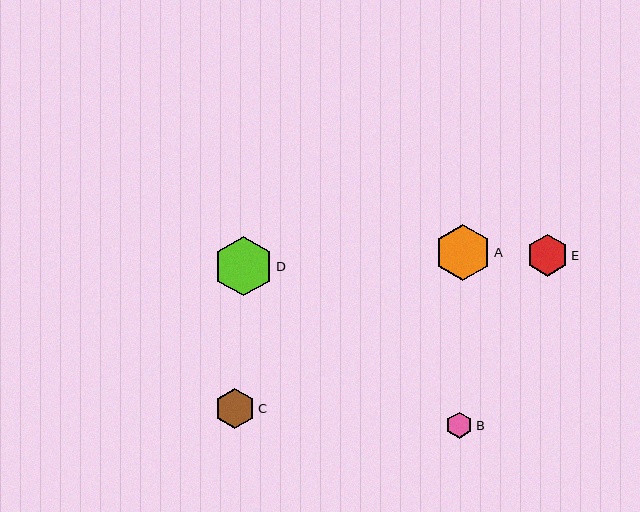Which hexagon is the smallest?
Hexagon B is the smallest with a size of approximately 27 pixels.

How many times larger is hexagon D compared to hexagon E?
Hexagon D is approximately 1.4 times the size of hexagon E.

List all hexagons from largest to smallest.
From largest to smallest: D, A, E, C, B.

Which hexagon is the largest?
Hexagon D is the largest with a size of approximately 59 pixels.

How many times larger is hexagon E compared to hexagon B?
Hexagon E is approximately 1.6 times the size of hexagon B.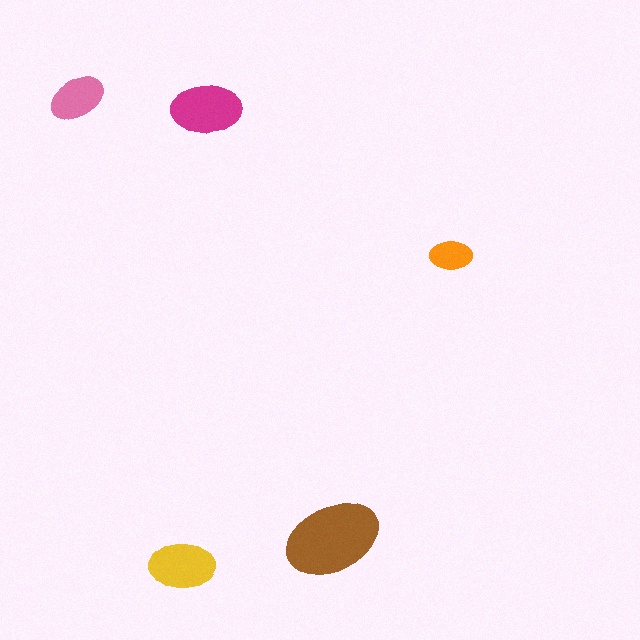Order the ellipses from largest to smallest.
the brown one, the magenta one, the yellow one, the pink one, the orange one.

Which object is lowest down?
The yellow ellipse is bottommost.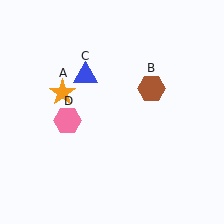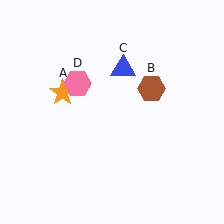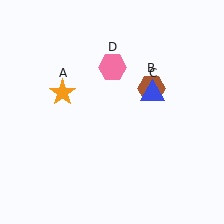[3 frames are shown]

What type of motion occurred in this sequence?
The blue triangle (object C), pink hexagon (object D) rotated clockwise around the center of the scene.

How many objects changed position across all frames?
2 objects changed position: blue triangle (object C), pink hexagon (object D).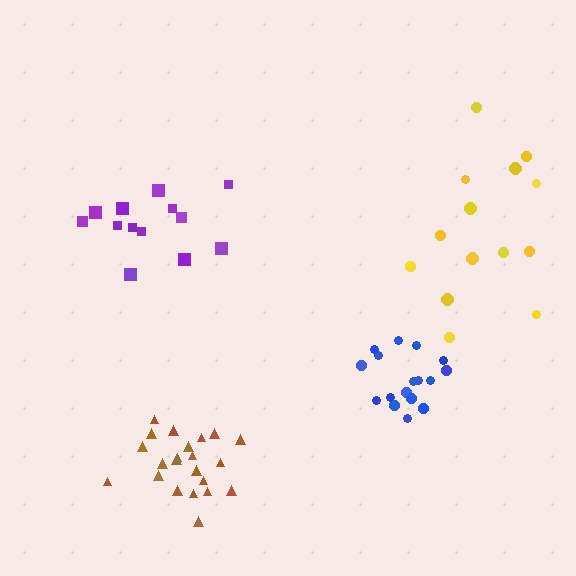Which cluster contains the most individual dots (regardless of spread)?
Brown (22).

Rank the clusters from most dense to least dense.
brown, blue, purple, yellow.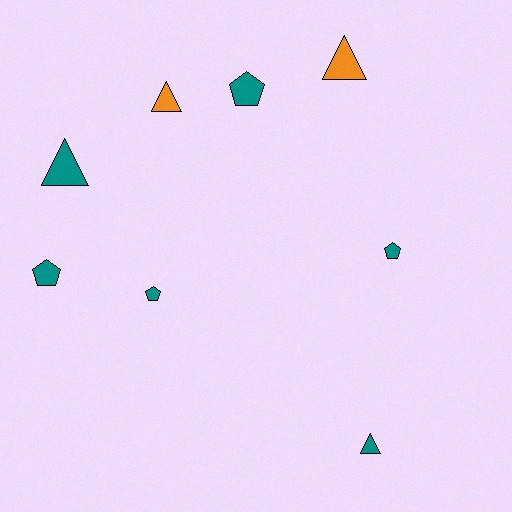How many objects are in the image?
There are 8 objects.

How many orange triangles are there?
There are 2 orange triangles.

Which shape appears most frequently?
Triangle, with 4 objects.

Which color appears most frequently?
Teal, with 6 objects.